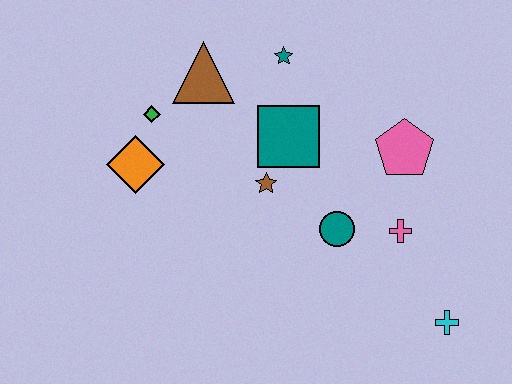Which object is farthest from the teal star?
The cyan cross is farthest from the teal star.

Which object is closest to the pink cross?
The teal circle is closest to the pink cross.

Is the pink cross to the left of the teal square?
No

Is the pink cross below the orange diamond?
Yes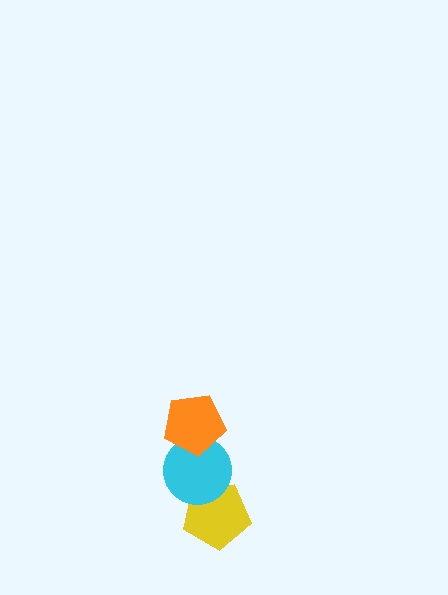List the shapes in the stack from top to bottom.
From top to bottom: the orange pentagon, the cyan circle, the yellow pentagon.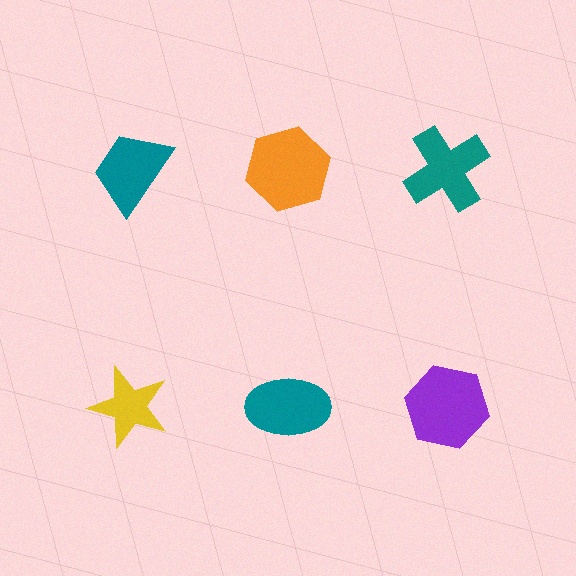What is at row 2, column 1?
A yellow star.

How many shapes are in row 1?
3 shapes.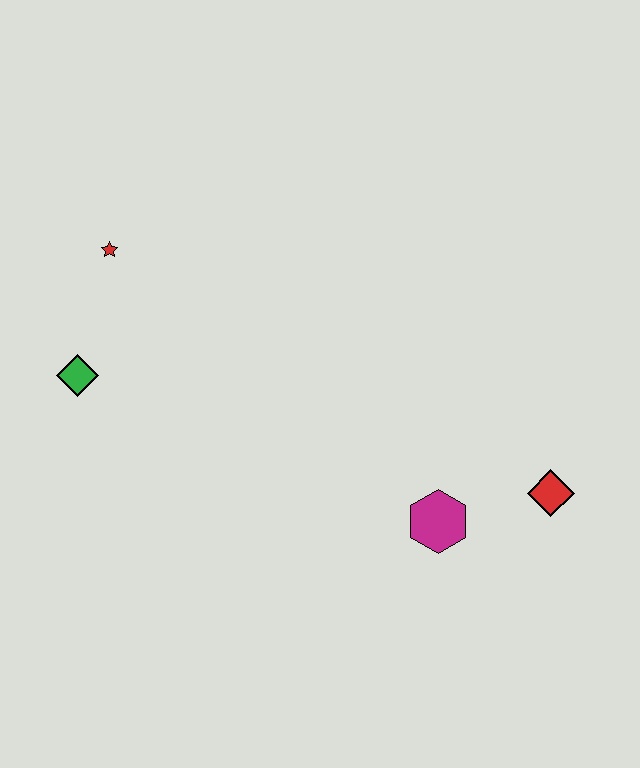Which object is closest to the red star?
The green diamond is closest to the red star.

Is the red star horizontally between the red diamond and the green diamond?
Yes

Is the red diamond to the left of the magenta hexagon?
No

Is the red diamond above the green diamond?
No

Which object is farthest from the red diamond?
The red star is farthest from the red diamond.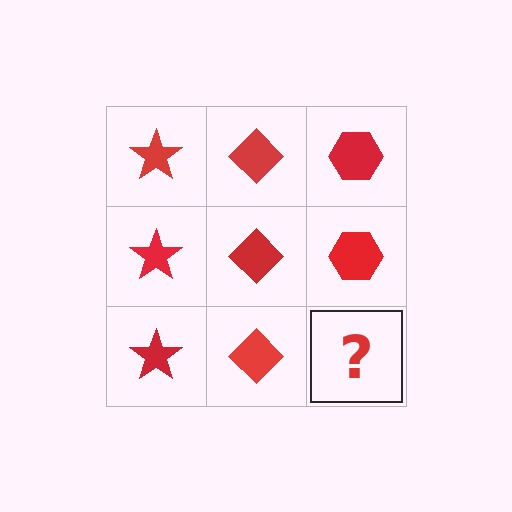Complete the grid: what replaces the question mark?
The question mark should be replaced with a red hexagon.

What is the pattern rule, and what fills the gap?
The rule is that each column has a consistent shape. The gap should be filled with a red hexagon.